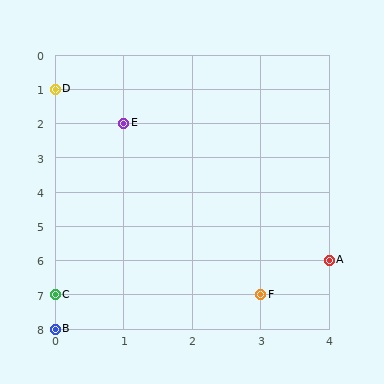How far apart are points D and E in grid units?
Points D and E are 1 column and 1 row apart (about 1.4 grid units diagonally).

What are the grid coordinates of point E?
Point E is at grid coordinates (1, 2).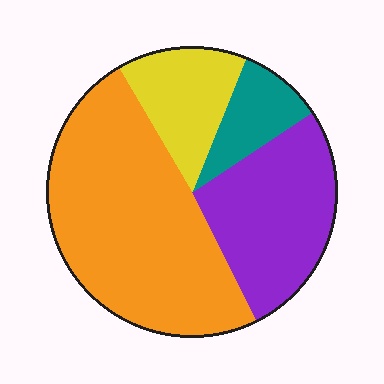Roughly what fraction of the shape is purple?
Purple takes up between a sixth and a third of the shape.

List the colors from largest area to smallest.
From largest to smallest: orange, purple, yellow, teal.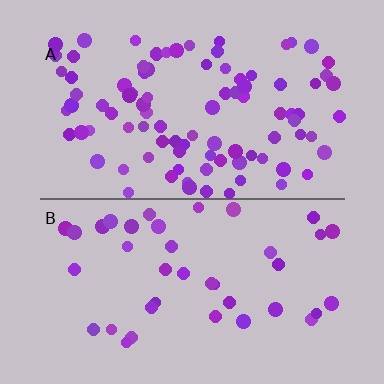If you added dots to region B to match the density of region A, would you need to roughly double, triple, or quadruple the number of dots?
Approximately double.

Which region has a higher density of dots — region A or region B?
A (the top).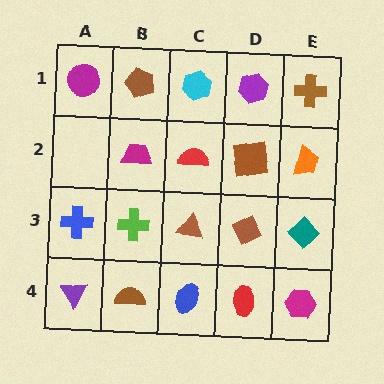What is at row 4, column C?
A blue ellipse.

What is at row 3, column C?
A brown triangle.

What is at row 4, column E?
A magenta hexagon.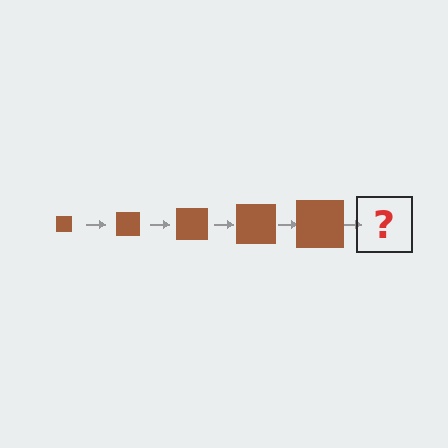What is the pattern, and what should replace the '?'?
The pattern is that the square gets progressively larger each step. The '?' should be a brown square, larger than the previous one.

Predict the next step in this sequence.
The next step is a brown square, larger than the previous one.